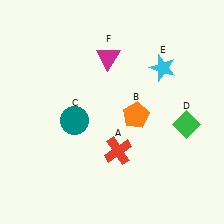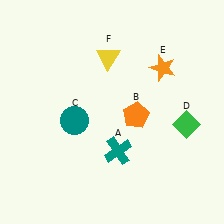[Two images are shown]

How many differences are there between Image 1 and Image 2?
There are 3 differences between the two images.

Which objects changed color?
A changed from red to teal. E changed from cyan to orange. F changed from magenta to yellow.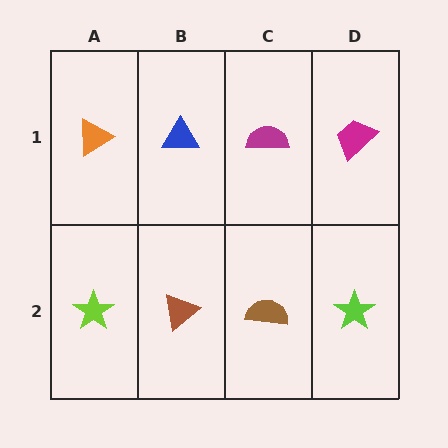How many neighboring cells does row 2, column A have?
2.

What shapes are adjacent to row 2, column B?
A blue triangle (row 1, column B), a lime star (row 2, column A), a brown semicircle (row 2, column C).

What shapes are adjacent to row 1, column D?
A lime star (row 2, column D), a magenta semicircle (row 1, column C).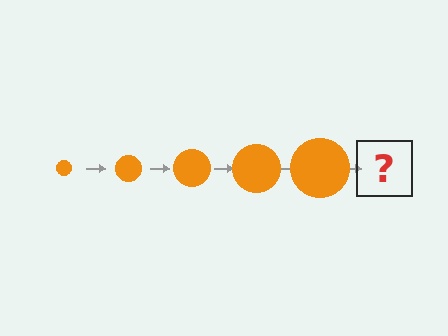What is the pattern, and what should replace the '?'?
The pattern is that the circle gets progressively larger each step. The '?' should be an orange circle, larger than the previous one.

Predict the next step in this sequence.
The next step is an orange circle, larger than the previous one.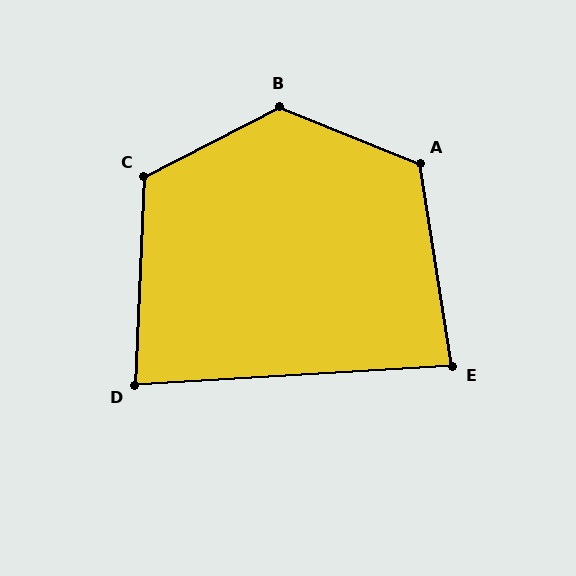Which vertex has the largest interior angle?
B, at approximately 131 degrees.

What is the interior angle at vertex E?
Approximately 85 degrees (acute).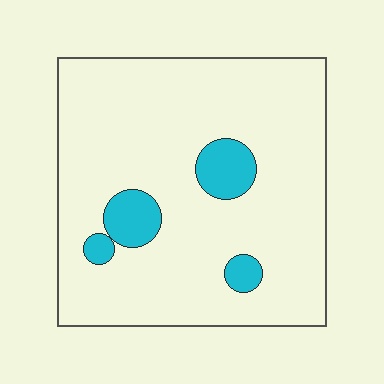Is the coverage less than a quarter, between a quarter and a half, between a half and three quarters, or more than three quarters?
Less than a quarter.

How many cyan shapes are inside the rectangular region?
4.